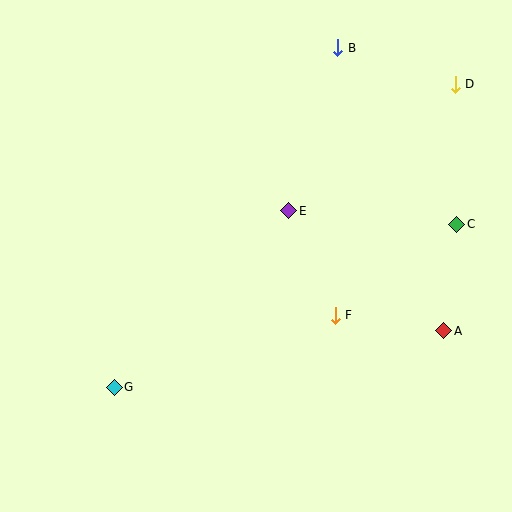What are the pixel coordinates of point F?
Point F is at (335, 315).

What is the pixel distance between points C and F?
The distance between C and F is 152 pixels.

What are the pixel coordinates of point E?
Point E is at (289, 211).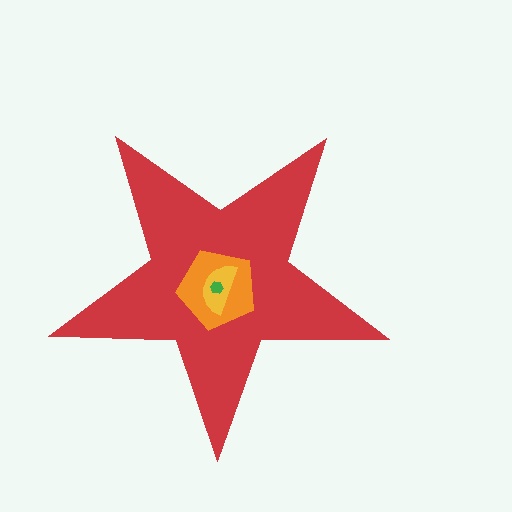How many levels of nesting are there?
4.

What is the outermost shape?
The red star.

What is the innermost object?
The green hexagon.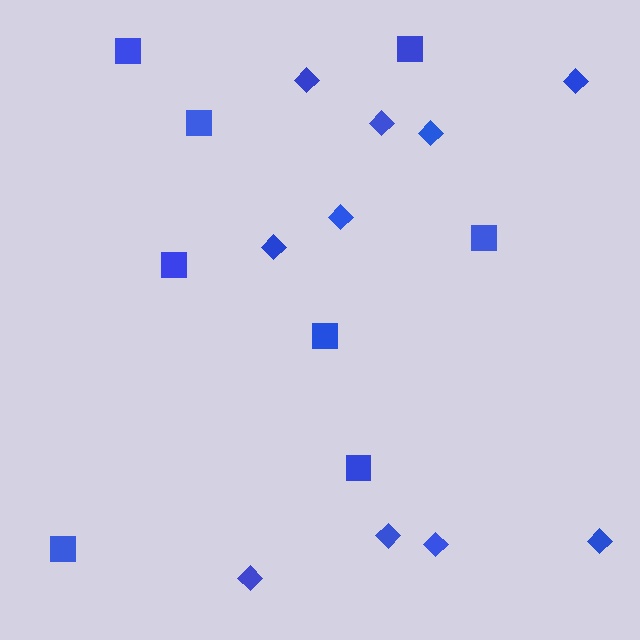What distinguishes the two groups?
There are 2 groups: one group of diamonds (10) and one group of squares (8).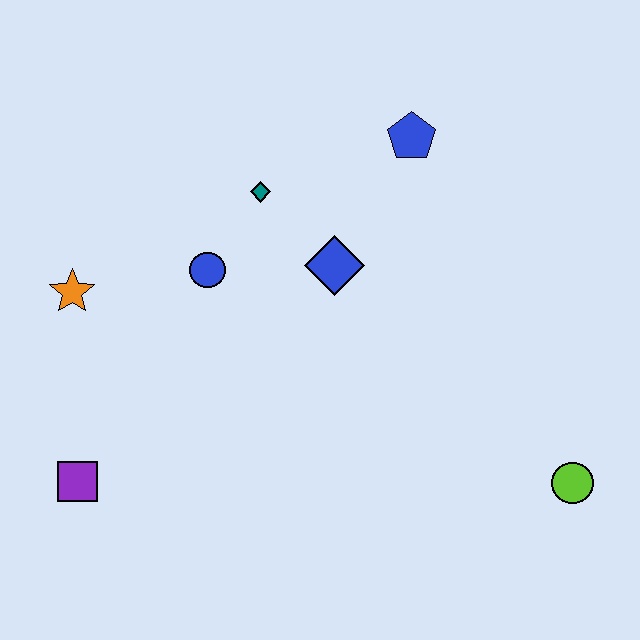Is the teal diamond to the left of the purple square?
No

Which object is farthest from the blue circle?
The lime circle is farthest from the blue circle.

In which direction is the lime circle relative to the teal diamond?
The lime circle is to the right of the teal diamond.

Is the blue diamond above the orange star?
Yes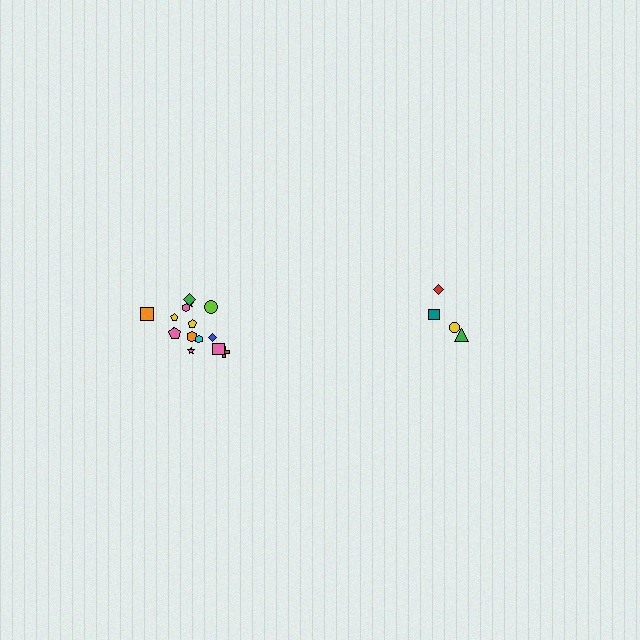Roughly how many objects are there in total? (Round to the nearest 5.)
Roughly 20 objects in total.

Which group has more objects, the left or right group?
The left group.